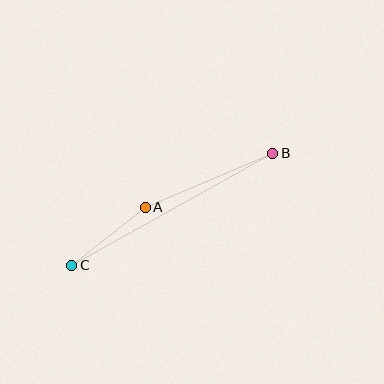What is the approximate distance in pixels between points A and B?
The distance between A and B is approximately 139 pixels.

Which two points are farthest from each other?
Points B and C are farthest from each other.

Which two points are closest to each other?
Points A and C are closest to each other.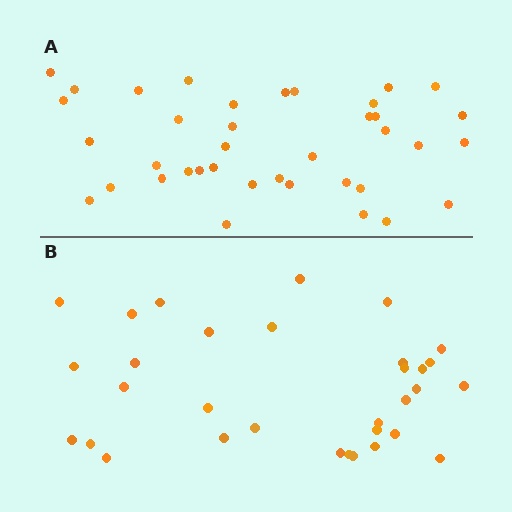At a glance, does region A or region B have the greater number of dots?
Region A (the top region) has more dots.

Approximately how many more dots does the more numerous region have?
Region A has about 6 more dots than region B.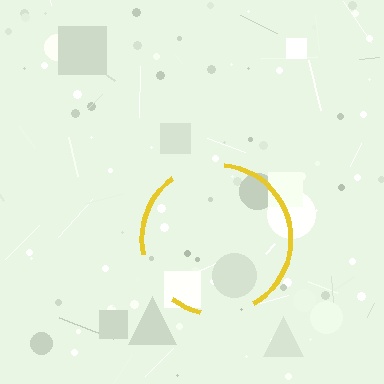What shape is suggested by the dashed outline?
The dashed outline suggests a circle.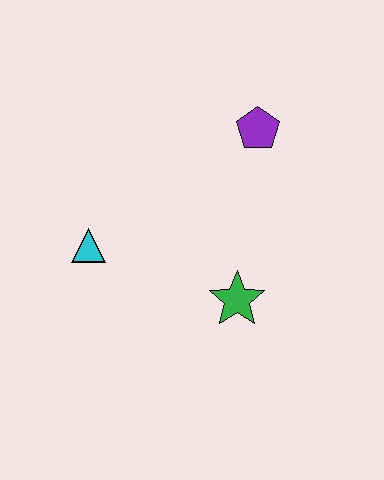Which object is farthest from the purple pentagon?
The cyan triangle is farthest from the purple pentagon.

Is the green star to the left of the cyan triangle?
No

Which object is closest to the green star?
The cyan triangle is closest to the green star.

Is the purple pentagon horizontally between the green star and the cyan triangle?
No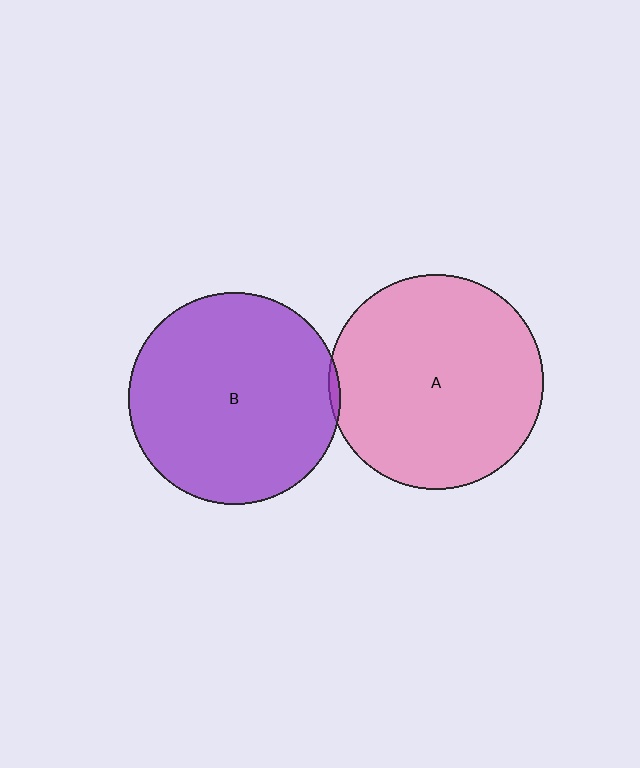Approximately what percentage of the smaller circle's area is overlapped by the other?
Approximately 5%.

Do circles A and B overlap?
Yes.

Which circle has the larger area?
Circle A (pink).